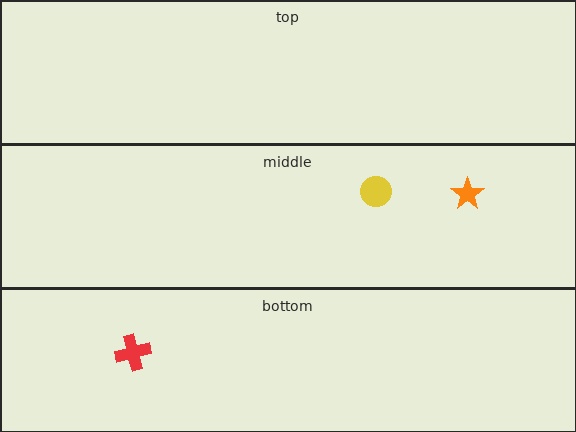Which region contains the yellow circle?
The middle region.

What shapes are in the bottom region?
The red cross.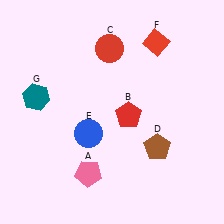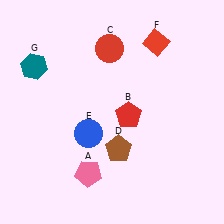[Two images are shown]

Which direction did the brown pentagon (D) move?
The brown pentagon (D) moved left.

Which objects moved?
The objects that moved are: the brown pentagon (D), the teal hexagon (G).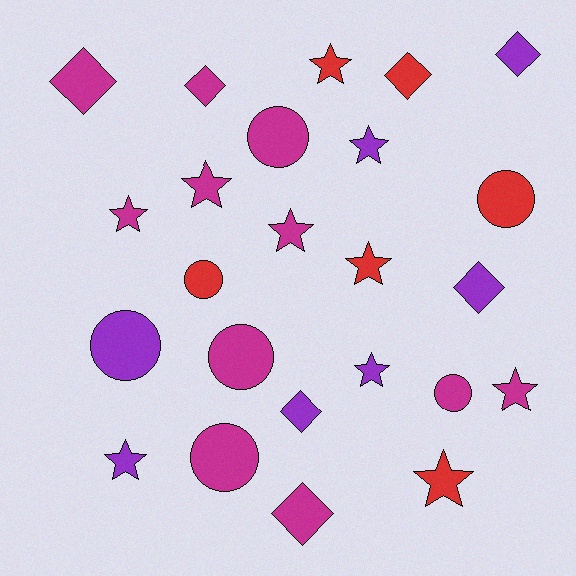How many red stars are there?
There are 3 red stars.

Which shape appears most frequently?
Star, with 10 objects.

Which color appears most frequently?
Magenta, with 11 objects.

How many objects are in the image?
There are 24 objects.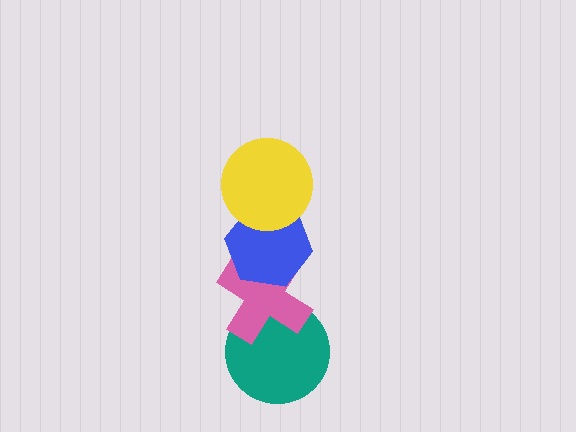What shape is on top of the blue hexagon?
The yellow circle is on top of the blue hexagon.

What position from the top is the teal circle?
The teal circle is 4th from the top.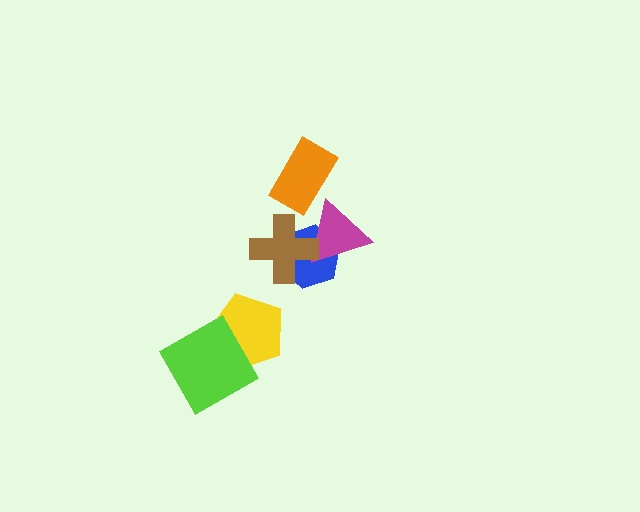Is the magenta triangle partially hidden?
Yes, it is partially covered by another shape.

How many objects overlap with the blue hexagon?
2 objects overlap with the blue hexagon.